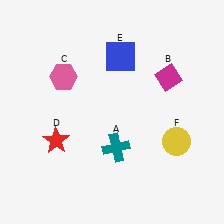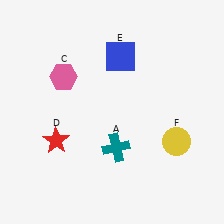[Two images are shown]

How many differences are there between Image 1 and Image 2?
There is 1 difference between the two images.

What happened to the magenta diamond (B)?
The magenta diamond (B) was removed in Image 2. It was in the top-right area of Image 1.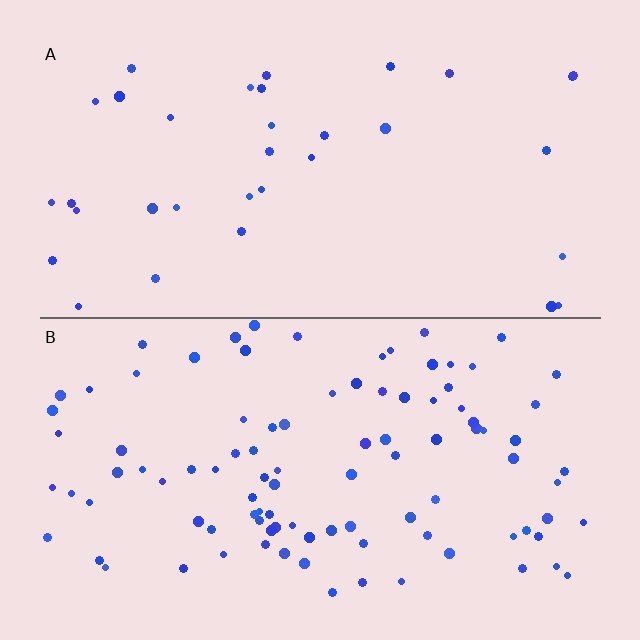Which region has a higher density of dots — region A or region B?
B (the bottom).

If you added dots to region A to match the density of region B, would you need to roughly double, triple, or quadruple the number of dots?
Approximately triple.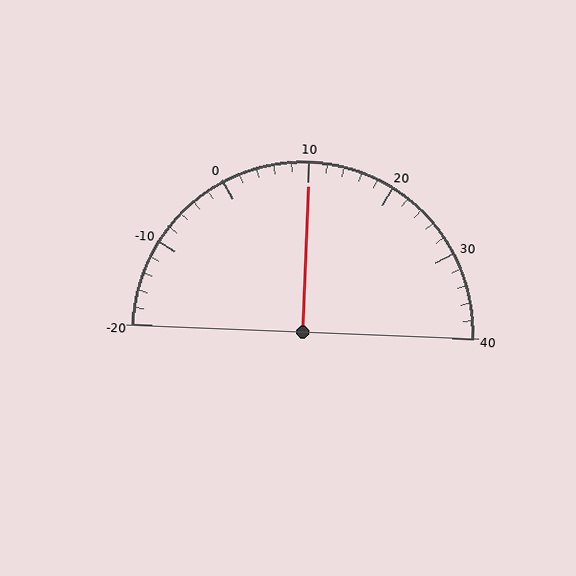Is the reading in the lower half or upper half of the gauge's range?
The reading is in the upper half of the range (-20 to 40).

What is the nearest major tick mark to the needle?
The nearest major tick mark is 10.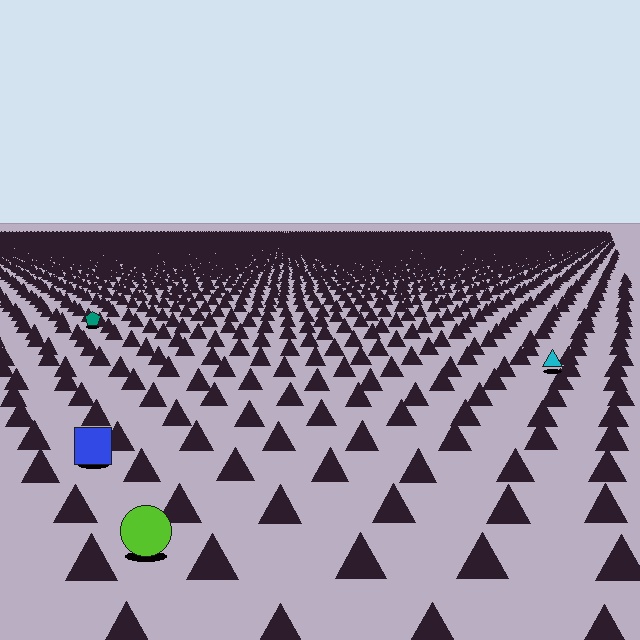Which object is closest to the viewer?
The lime circle is closest. The texture marks near it are larger and more spread out.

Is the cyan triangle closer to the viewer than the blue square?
No. The blue square is closer — you can tell from the texture gradient: the ground texture is coarser near it.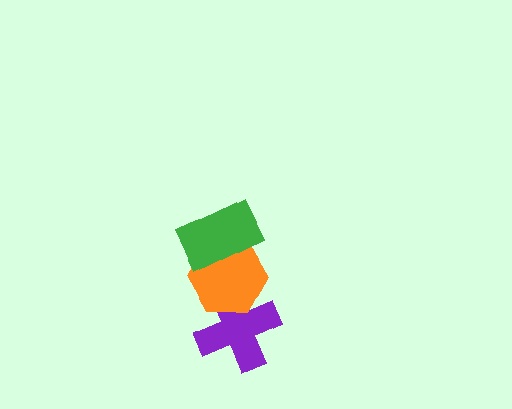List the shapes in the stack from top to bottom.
From top to bottom: the green rectangle, the orange hexagon, the purple cross.